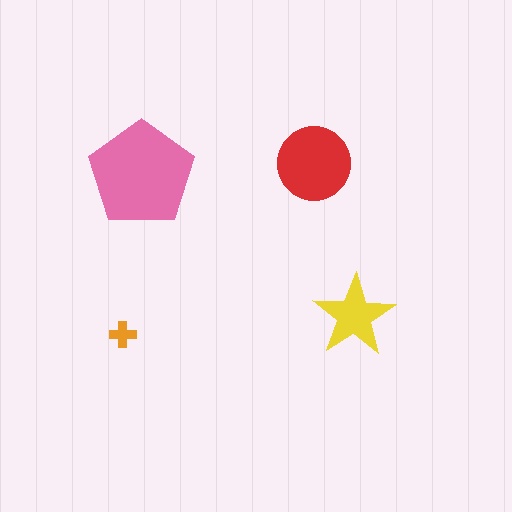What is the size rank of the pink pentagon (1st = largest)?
1st.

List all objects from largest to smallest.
The pink pentagon, the red circle, the yellow star, the orange cross.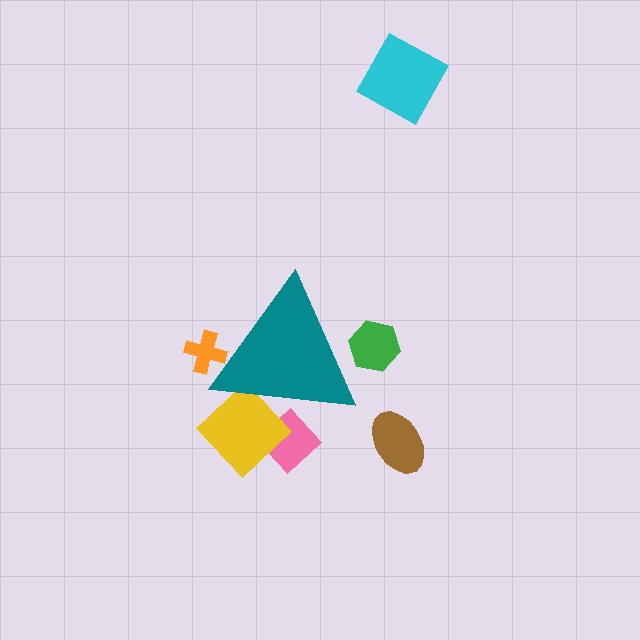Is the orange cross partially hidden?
Yes, the orange cross is partially hidden behind the teal triangle.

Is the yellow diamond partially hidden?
Yes, the yellow diamond is partially hidden behind the teal triangle.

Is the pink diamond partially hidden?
Yes, the pink diamond is partially hidden behind the teal triangle.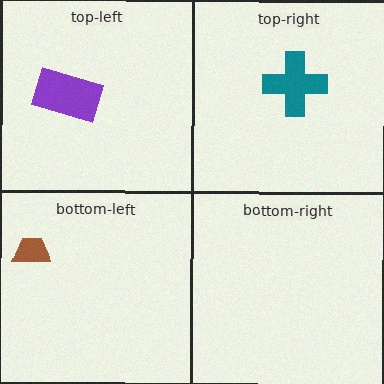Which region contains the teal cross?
The top-right region.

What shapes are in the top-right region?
The teal cross.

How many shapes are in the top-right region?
1.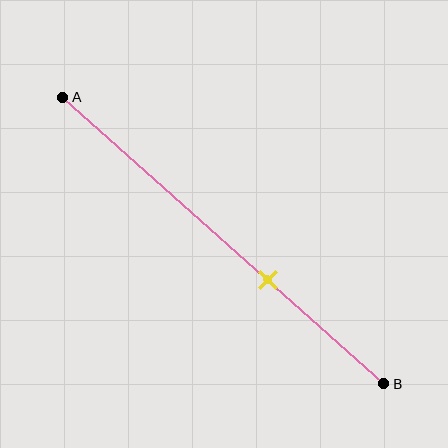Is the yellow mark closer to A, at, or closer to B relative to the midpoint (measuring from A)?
The yellow mark is closer to point B than the midpoint of segment AB.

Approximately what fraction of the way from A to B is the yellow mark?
The yellow mark is approximately 65% of the way from A to B.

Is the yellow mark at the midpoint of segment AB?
No, the mark is at about 65% from A, not at the 50% midpoint.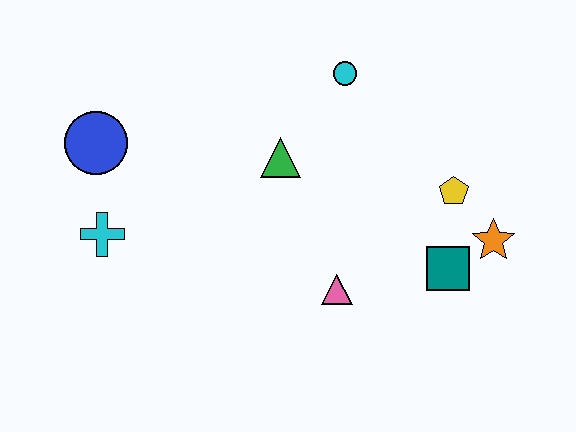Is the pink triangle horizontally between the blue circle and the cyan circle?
Yes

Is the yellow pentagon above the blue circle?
No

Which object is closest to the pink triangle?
The teal square is closest to the pink triangle.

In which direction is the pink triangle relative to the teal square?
The pink triangle is to the left of the teal square.